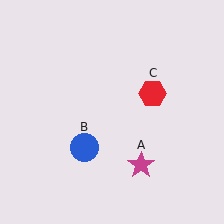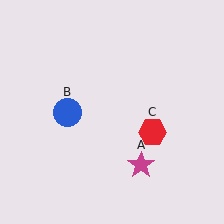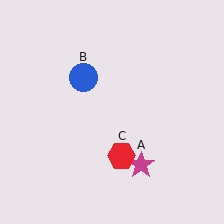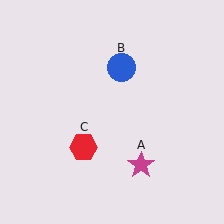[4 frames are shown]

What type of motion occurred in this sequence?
The blue circle (object B), red hexagon (object C) rotated clockwise around the center of the scene.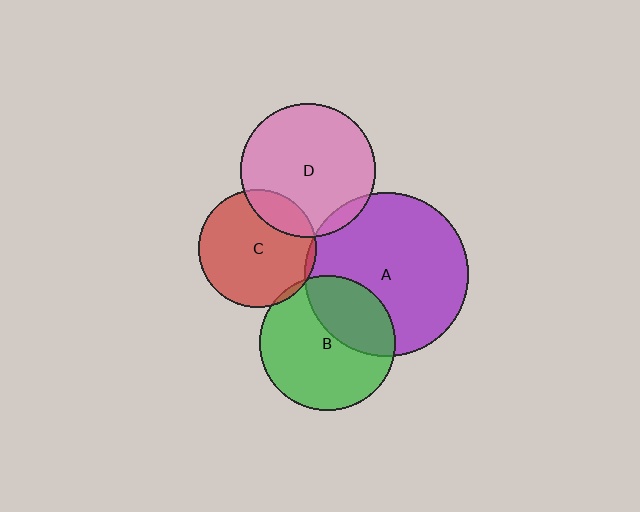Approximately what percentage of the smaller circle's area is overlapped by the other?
Approximately 5%.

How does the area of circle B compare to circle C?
Approximately 1.3 times.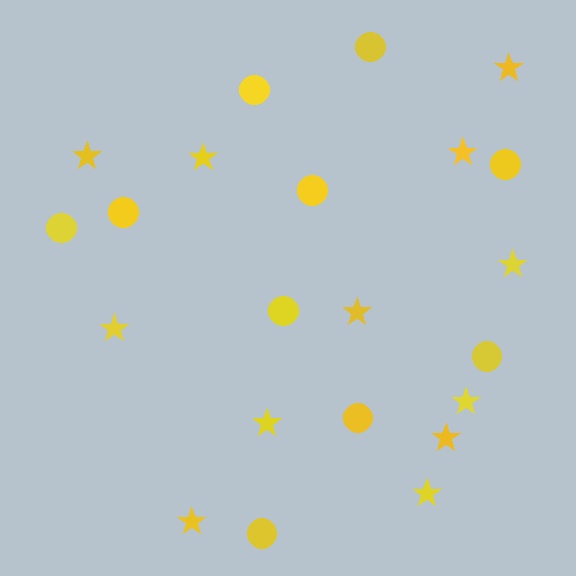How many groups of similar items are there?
There are 2 groups: one group of stars (12) and one group of circles (10).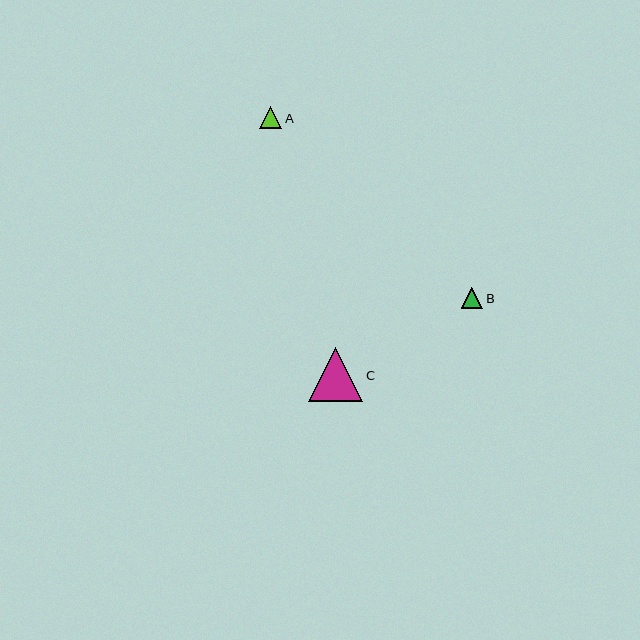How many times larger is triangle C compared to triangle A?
Triangle C is approximately 2.4 times the size of triangle A.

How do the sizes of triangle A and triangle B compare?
Triangle A and triangle B are approximately the same size.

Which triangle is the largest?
Triangle C is the largest with a size of approximately 54 pixels.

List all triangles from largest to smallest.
From largest to smallest: C, A, B.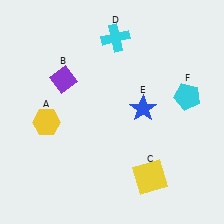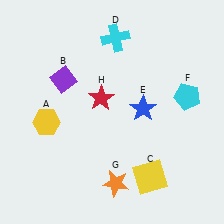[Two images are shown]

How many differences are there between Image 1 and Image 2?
There are 2 differences between the two images.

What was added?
An orange star (G), a red star (H) were added in Image 2.